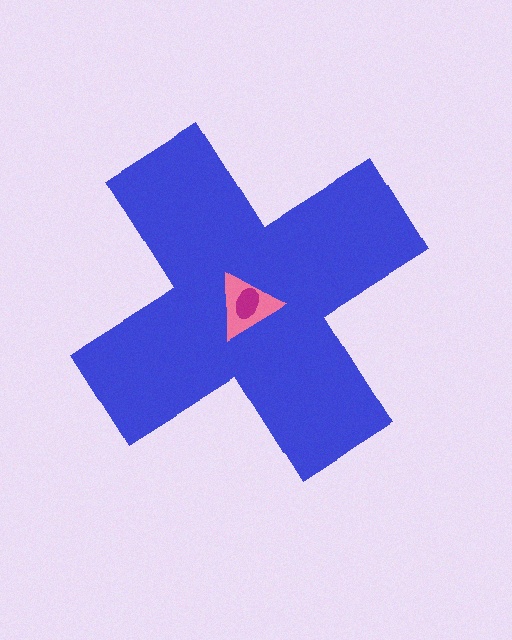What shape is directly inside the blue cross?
The pink triangle.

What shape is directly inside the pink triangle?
The magenta ellipse.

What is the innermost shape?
The magenta ellipse.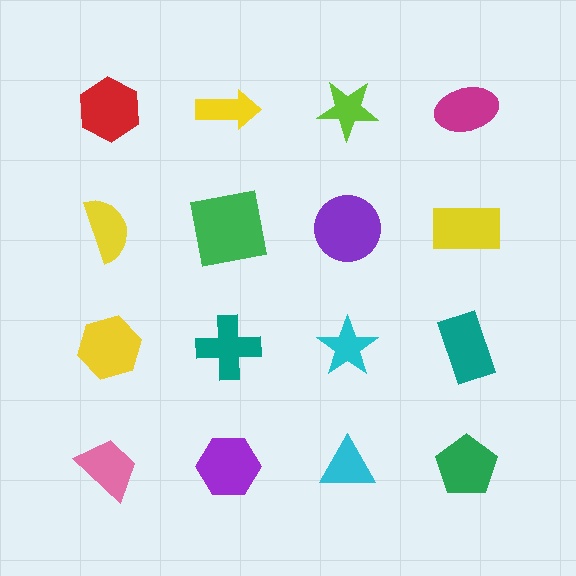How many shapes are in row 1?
4 shapes.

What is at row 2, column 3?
A purple circle.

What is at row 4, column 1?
A pink trapezoid.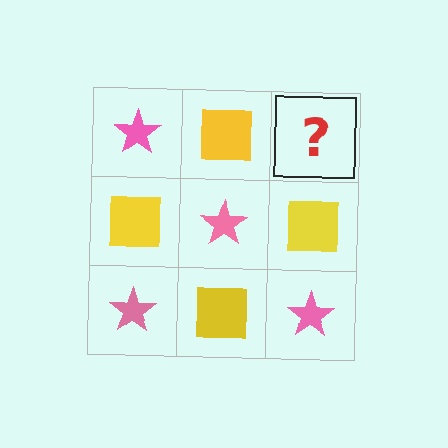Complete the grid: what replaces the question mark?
The question mark should be replaced with a pink star.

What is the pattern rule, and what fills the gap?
The rule is that it alternates pink star and yellow square in a checkerboard pattern. The gap should be filled with a pink star.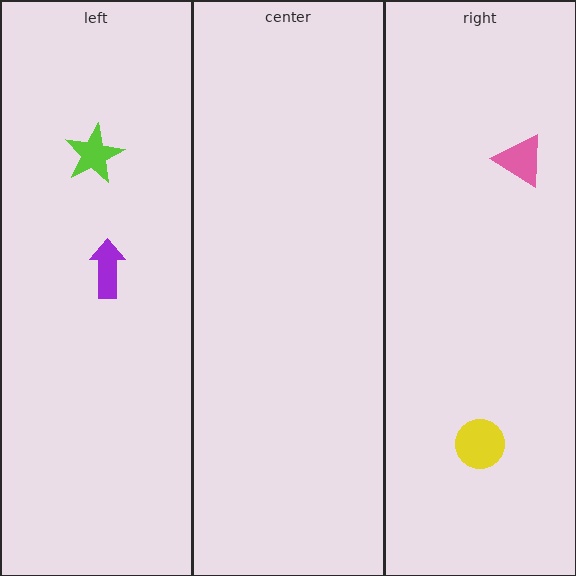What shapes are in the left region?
The purple arrow, the lime star.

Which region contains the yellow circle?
The right region.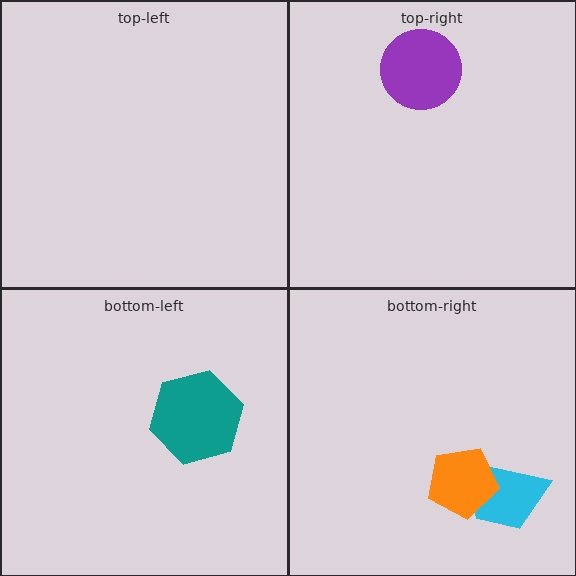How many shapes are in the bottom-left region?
1.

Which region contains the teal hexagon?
The bottom-left region.